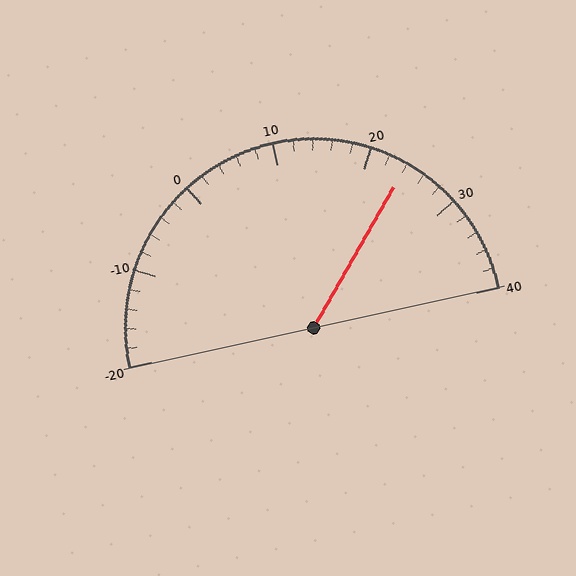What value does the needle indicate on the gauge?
The needle indicates approximately 24.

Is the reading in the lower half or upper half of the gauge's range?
The reading is in the upper half of the range (-20 to 40).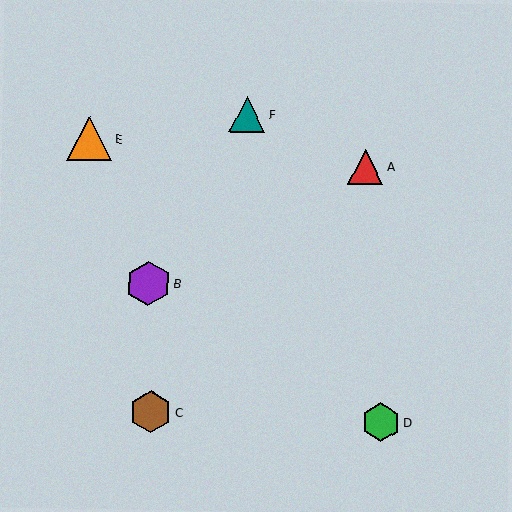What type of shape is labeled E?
Shape E is an orange triangle.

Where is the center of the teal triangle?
The center of the teal triangle is at (247, 115).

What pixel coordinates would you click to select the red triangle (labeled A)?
Click at (365, 167) to select the red triangle A.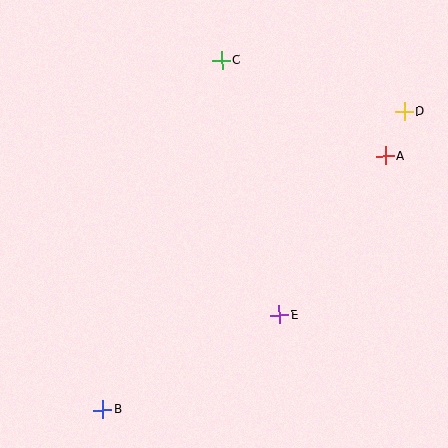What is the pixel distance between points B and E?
The distance between B and E is 200 pixels.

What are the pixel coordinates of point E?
Point E is at (279, 315).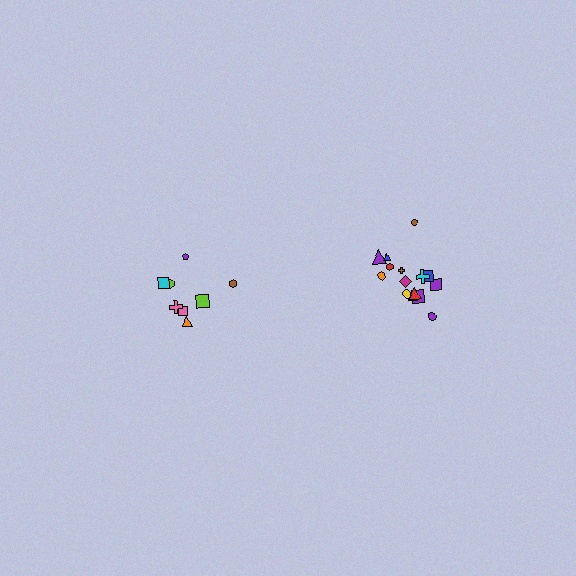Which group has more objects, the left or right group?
The right group.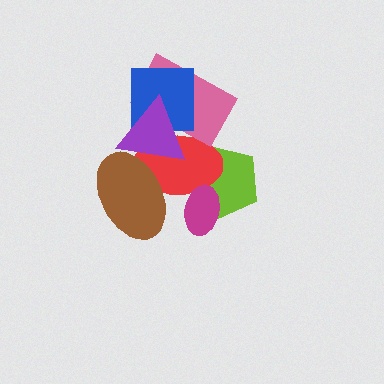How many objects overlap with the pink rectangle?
3 objects overlap with the pink rectangle.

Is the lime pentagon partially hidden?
Yes, it is partially covered by another shape.